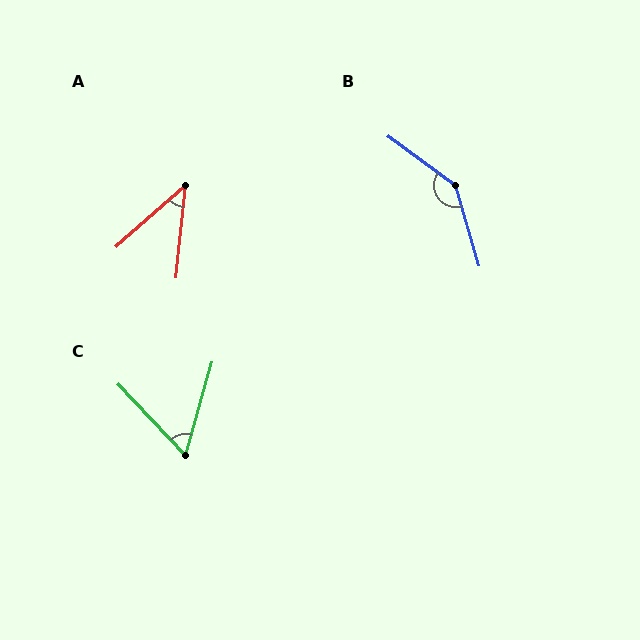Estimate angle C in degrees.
Approximately 59 degrees.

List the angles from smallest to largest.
A (42°), C (59°), B (142°).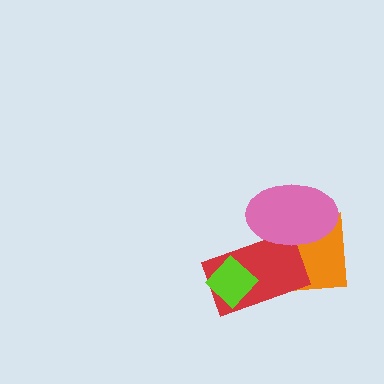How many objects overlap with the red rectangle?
3 objects overlap with the red rectangle.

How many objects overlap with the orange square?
2 objects overlap with the orange square.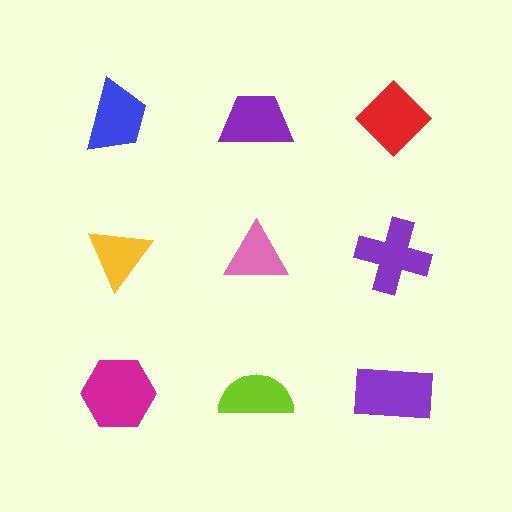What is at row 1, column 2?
A purple trapezoid.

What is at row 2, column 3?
A purple cross.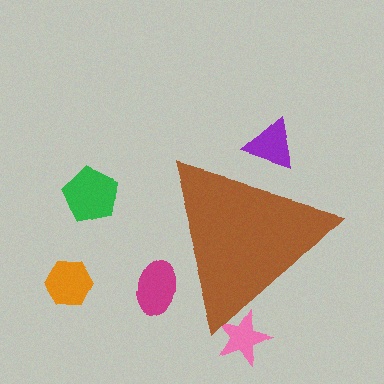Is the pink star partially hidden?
Yes, the pink star is partially hidden behind the brown triangle.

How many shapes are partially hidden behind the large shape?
3 shapes are partially hidden.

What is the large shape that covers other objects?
A brown triangle.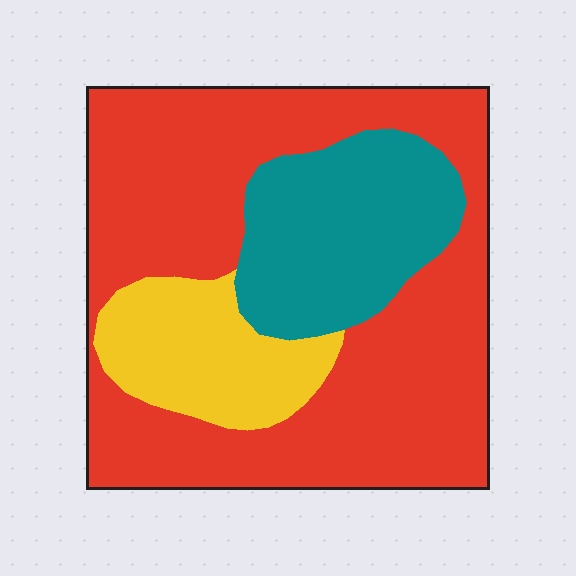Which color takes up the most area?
Red, at roughly 65%.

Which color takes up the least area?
Yellow, at roughly 15%.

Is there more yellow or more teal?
Teal.